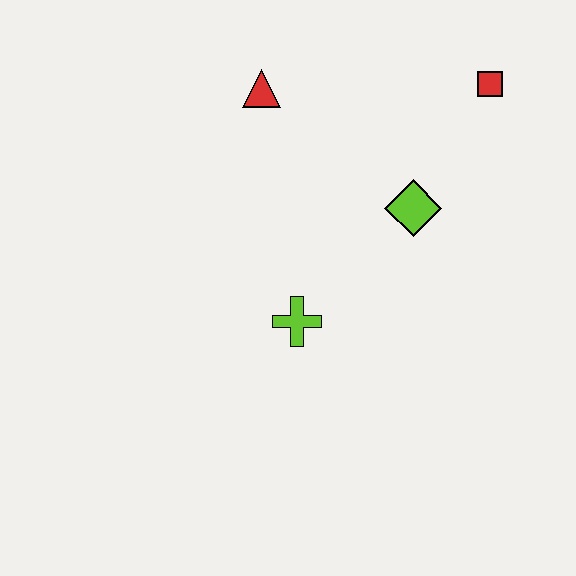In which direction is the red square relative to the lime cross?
The red square is above the lime cross.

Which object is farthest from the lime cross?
The red square is farthest from the lime cross.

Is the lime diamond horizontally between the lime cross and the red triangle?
No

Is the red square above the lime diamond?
Yes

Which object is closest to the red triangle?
The lime diamond is closest to the red triangle.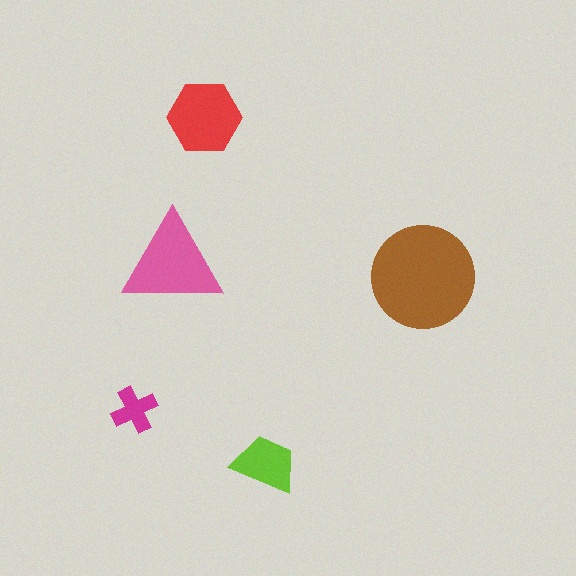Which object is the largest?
The brown circle.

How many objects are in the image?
There are 5 objects in the image.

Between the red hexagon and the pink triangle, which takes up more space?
The pink triangle.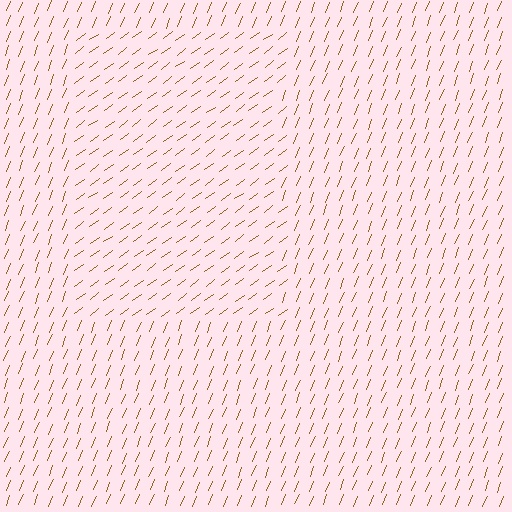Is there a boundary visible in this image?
Yes, there is a texture boundary formed by a change in line orientation.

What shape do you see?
I see a rectangle.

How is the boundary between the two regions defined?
The boundary is defined purely by a change in line orientation (approximately 32 degrees difference). All lines are the same color and thickness.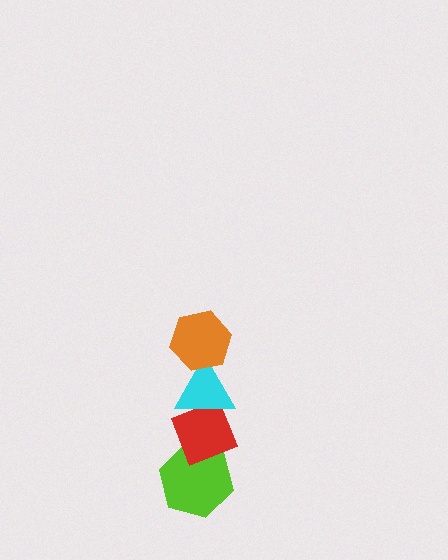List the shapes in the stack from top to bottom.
From top to bottom: the orange hexagon, the cyan triangle, the red diamond, the lime hexagon.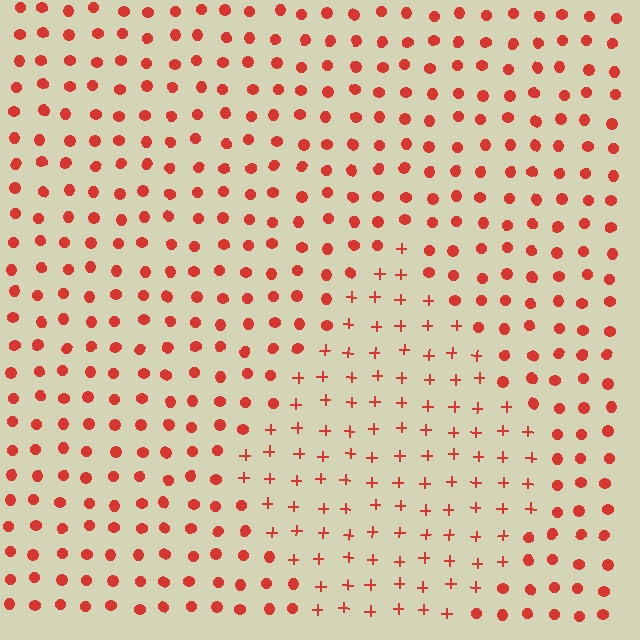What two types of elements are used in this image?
The image uses plus signs inside the diamond region and circles outside it.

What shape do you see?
I see a diamond.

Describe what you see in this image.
The image is filled with small red elements arranged in a uniform grid. A diamond-shaped region contains plus signs, while the surrounding area contains circles. The boundary is defined purely by the change in element shape.